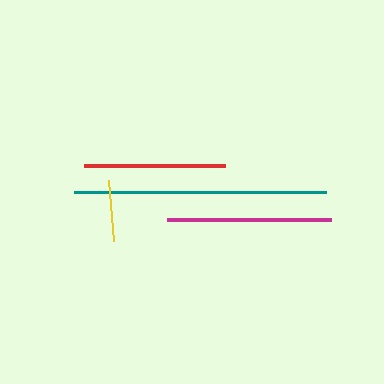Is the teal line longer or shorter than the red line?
The teal line is longer than the red line.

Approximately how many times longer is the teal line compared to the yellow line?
The teal line is approximately 4.1 times the length of the yellow line.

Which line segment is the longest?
The teal line is the longest at approximately 252 pixels.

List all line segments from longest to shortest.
From longest to shortest: teal, magenta, red, yellow.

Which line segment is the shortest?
The yellow line is the shortest at approximately 61 pixels.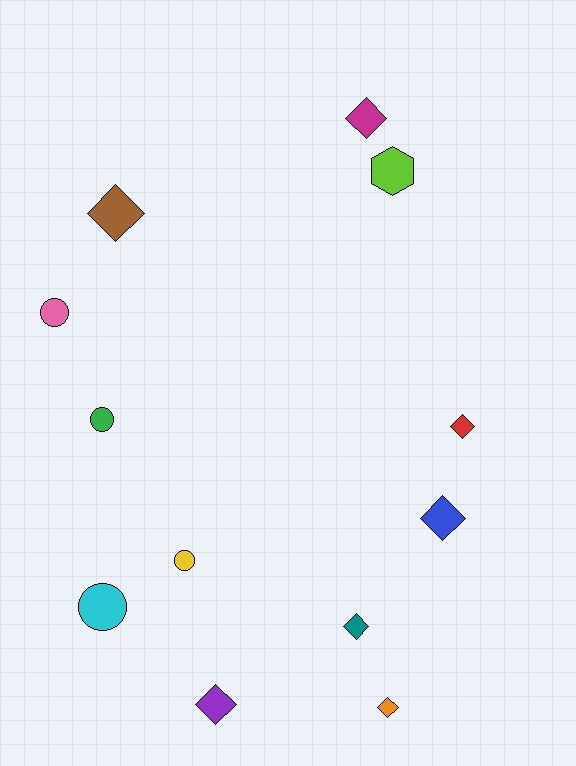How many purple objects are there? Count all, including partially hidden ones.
There is 1 purple object.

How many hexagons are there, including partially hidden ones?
There is 1 hexagon.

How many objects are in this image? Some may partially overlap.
There are 12 objects.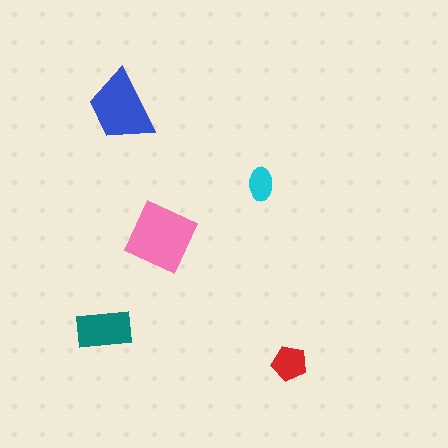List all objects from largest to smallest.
The pink square, the blue trapezoid, the teal rectangle, the red pentagon, the cyan ellipse.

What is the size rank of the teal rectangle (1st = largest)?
3rd.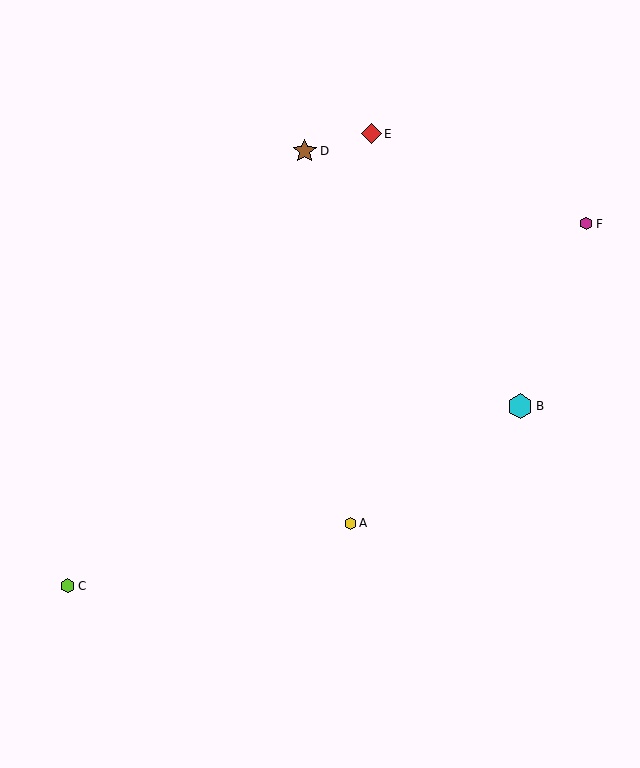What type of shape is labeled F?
Shape F is a magenta hexagon.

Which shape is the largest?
The cyan hexagon (labeled B) is the largest.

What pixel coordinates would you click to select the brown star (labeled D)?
Click at (305, 151) to select the brown star D.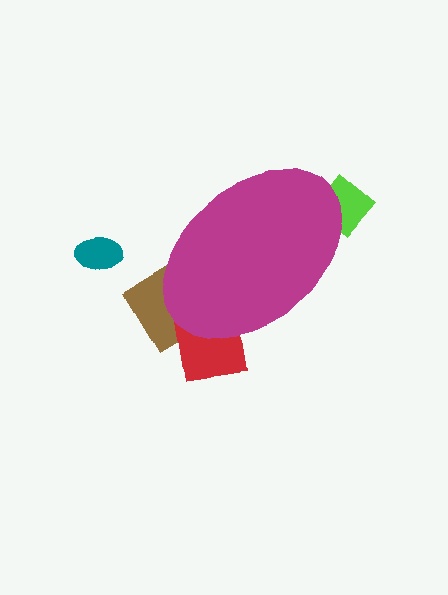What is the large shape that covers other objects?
A magenta ellipse.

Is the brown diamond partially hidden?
Yes, the brown diamond is partially hidden behind the magenta ellipse.